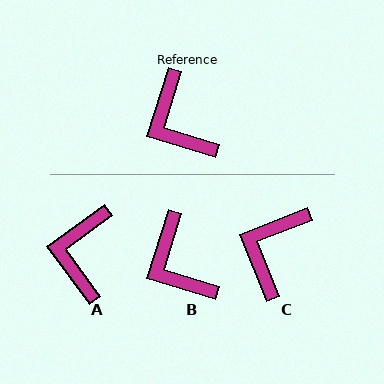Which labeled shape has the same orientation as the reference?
B.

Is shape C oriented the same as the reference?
No, it is off by about 51 degrees.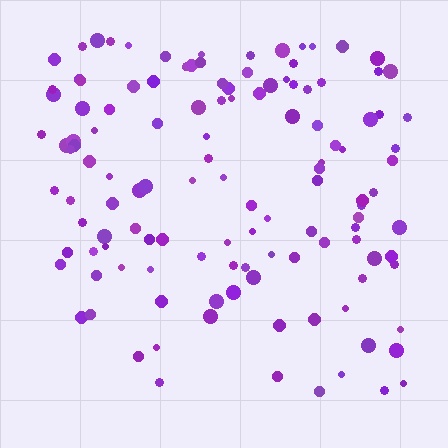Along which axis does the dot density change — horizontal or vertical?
Vertical.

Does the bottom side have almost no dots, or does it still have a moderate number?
Still a moderate number, just noticeably fewer than the top.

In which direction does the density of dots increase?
From bottom to top, with the top side densest.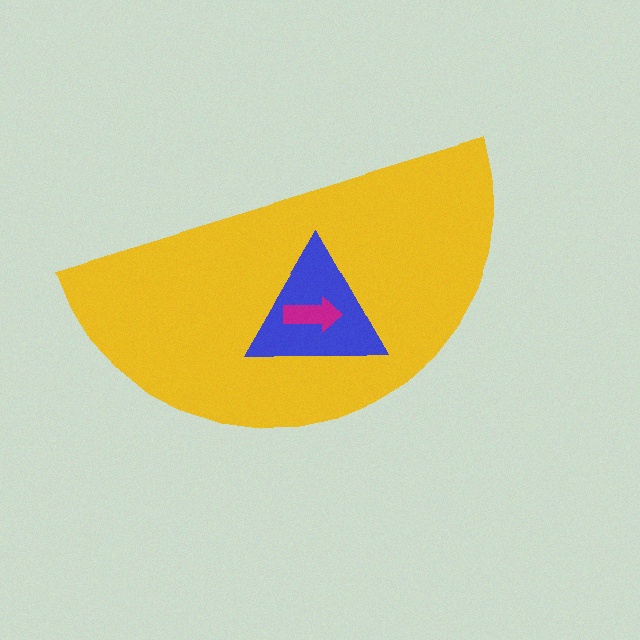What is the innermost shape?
The magenta arrow.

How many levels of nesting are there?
3.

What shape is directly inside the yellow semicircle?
The blue triangle.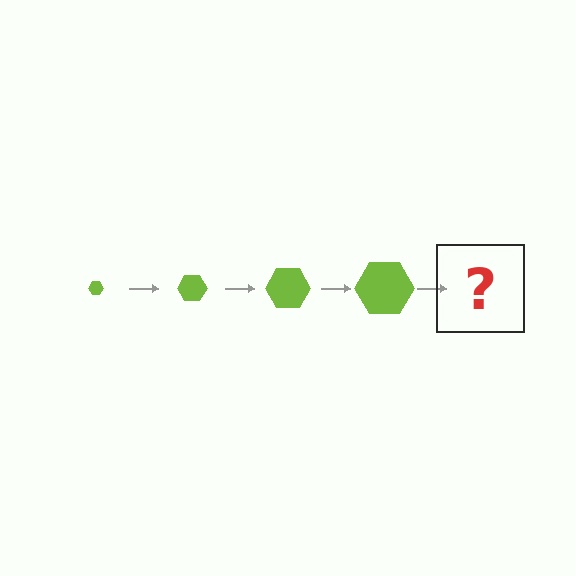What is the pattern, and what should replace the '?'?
The pattern is that the hexagon gets progressively larger each step. The '?' should be a lime hexagon, larger than the previous one.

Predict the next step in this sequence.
The next step is a lime hexagon, larger than the previous one.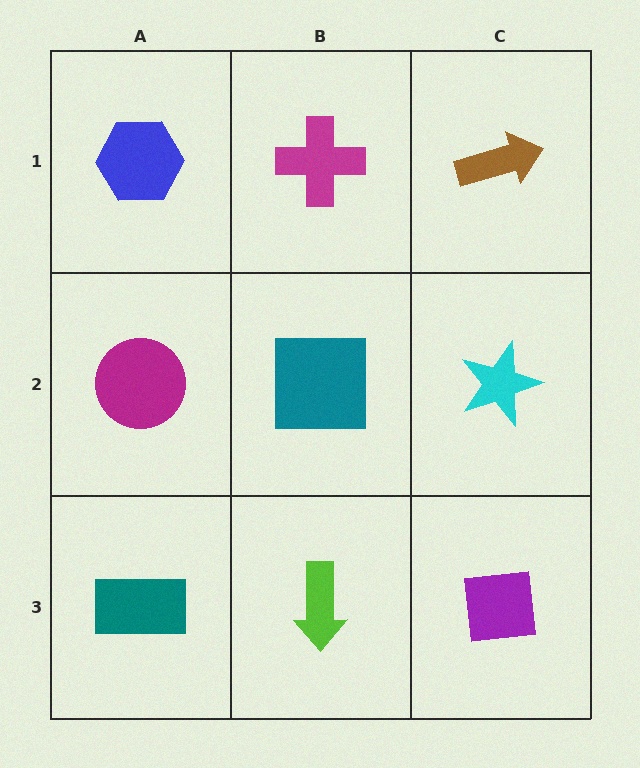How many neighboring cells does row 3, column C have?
2.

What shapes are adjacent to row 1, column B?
A teal square (row 2, column B), a blue hexagon (row 1, column A), a brown arrow (row 1, column C).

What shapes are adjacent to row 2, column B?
A magenta cross (row 1, column B), a lime arrow (row 3, column B), a magenta circle (row 2, column A), a cyan star (row 2, column C).